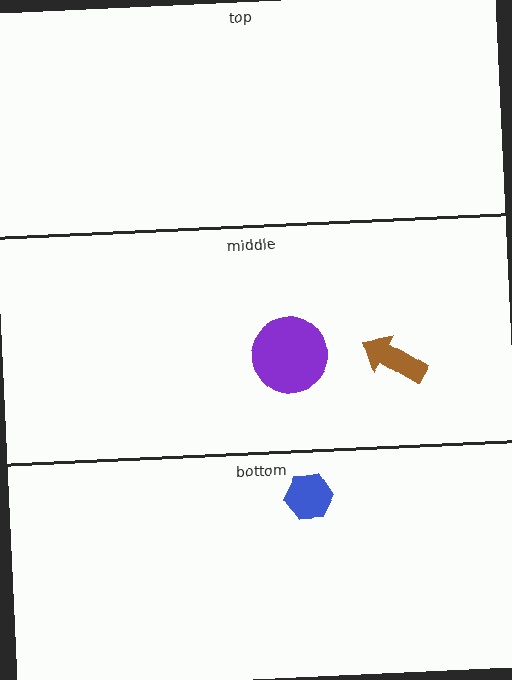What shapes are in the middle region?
The purple circle, the brown arrow.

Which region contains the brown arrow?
The middle region.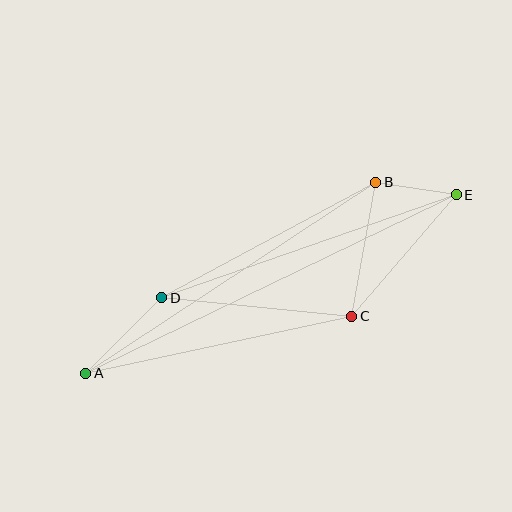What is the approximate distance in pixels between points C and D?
The distance between C and D is approximately 191 pixels.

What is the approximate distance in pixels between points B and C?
The distance between B and C is approximately 136 pixels.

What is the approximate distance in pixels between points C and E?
The distance between C and E is approximately 160 pixels.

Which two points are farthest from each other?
Points A and E are farthest from each other.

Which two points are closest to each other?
Points B and E are closest to each other.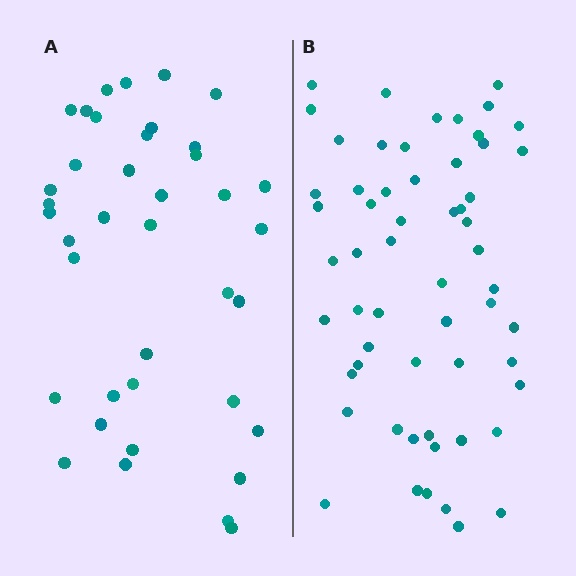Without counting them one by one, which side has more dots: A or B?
Region B (the right region) has more dots.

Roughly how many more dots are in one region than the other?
Region B has approximately 20 more dots than region A.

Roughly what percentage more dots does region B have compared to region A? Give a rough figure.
About 50% more.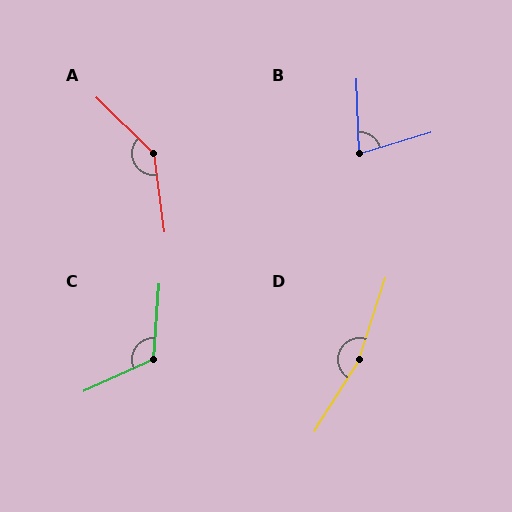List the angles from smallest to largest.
B (75°), C (119°), A (142°), D (166°).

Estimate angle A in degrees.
Approximately 142 degrees.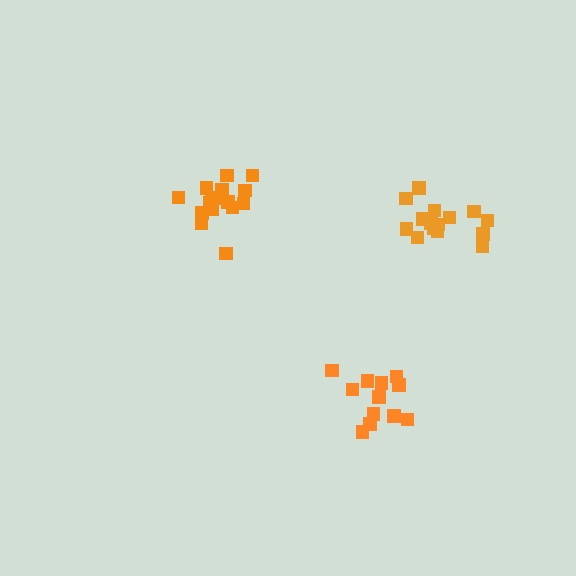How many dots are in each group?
Group 1: 16 dots, Group 2: 16 dots, Group 3: 13 dots (45 total).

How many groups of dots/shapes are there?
There are 3 groups.